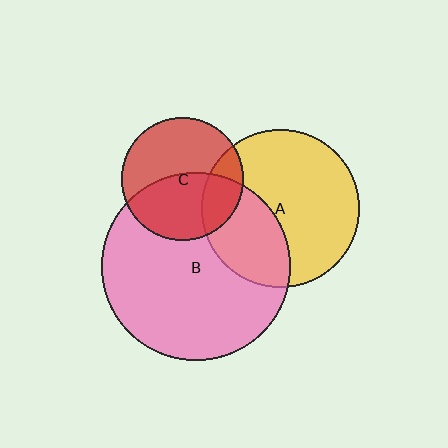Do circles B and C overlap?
Yes.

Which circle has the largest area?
Circle B (pink).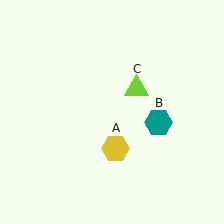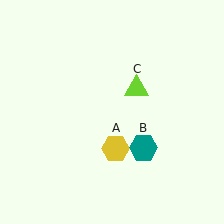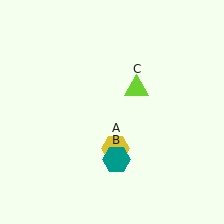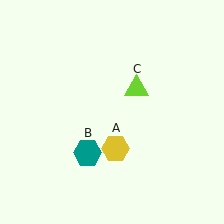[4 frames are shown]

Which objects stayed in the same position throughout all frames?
Yellow hexagon (object A) and lime triangle (object C) remained stationary.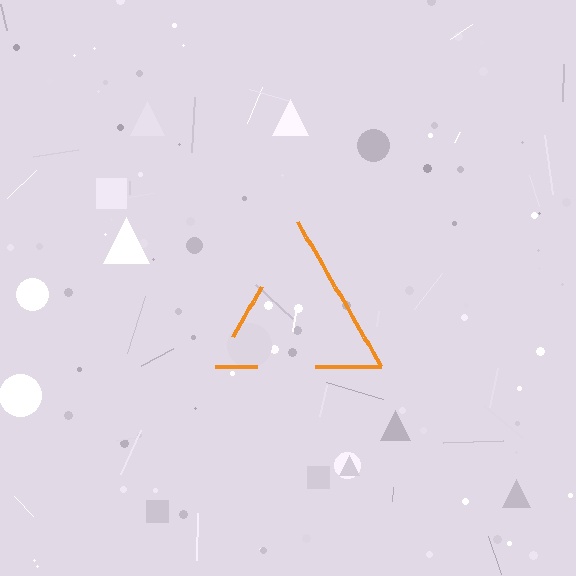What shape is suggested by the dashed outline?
The dashed outline suggests a triangle.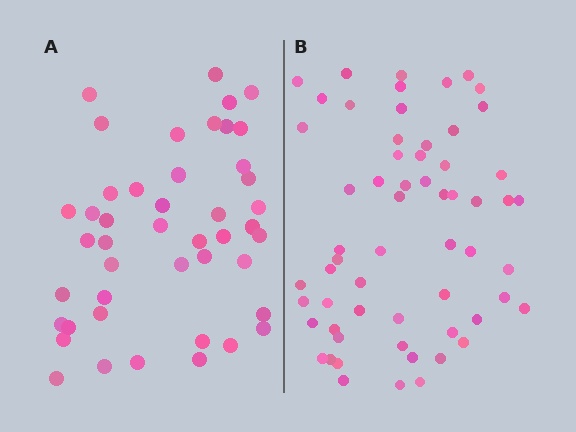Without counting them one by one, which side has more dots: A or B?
Region B (the right region) has more dots.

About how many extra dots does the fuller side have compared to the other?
Region B has approximately 15 more dots than region A.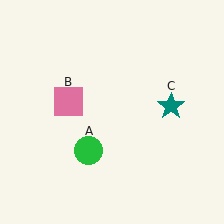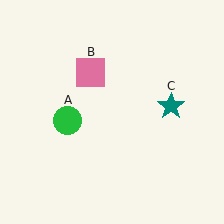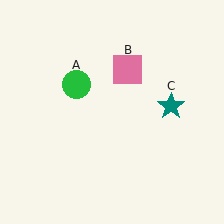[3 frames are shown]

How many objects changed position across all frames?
2 objects changed position: green circle (object A), pink square (object B).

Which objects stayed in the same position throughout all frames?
Teal star (object C) remained stationary.